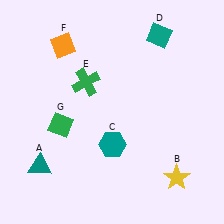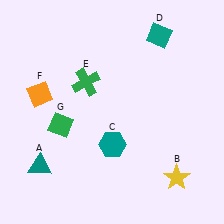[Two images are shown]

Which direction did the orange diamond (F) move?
The orange diamond (F) moved down.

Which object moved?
The orange diamond (F) moved down.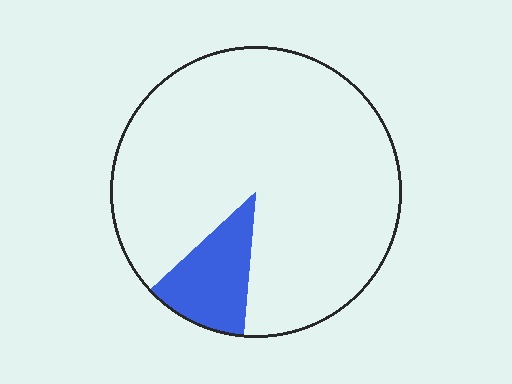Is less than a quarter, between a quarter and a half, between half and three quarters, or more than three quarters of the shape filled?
Less than a quarter.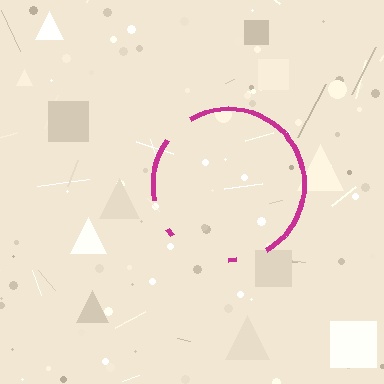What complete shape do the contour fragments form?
The contour fragments form a circle.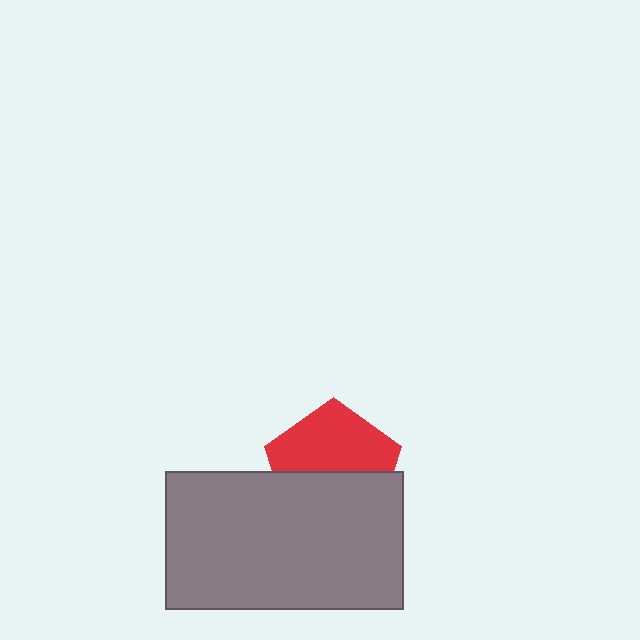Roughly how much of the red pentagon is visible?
About half of it is visible (roughly 53%).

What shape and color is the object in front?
The object in front is a gray rectangle.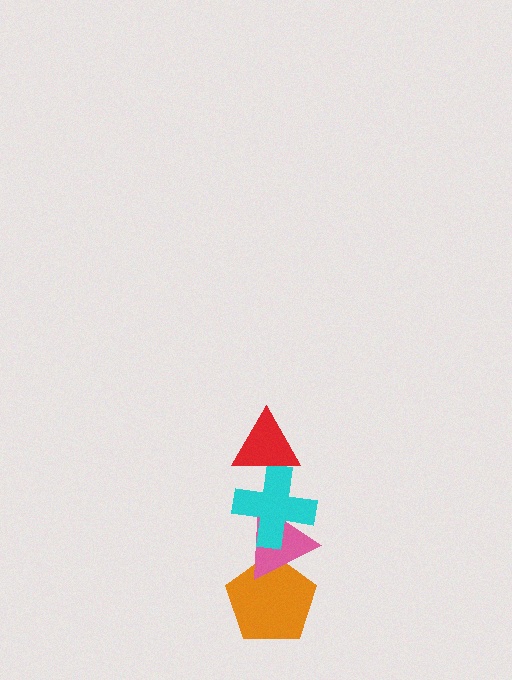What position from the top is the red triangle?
The red triangle is 1st from the top.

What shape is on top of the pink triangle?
The cyan cross is on top of the pink triangle.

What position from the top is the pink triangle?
The pink triangle is 3rd from the top.